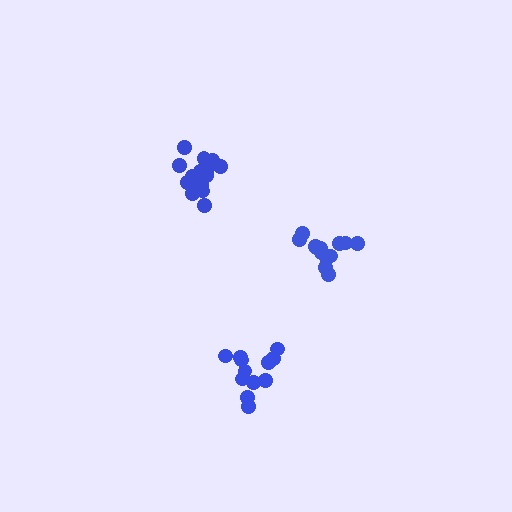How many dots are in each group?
Group 1: 12 dots, Group 2: 15 dots, Group 3: 14 dots (41 total).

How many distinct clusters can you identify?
There are 3 distinct clusters.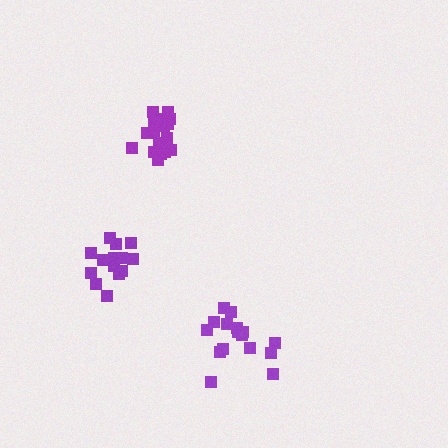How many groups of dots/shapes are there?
There are 3 groups.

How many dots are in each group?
Group 1: 18 dots, Group 2: 16 dots, Group 3: 14 dots (48 total).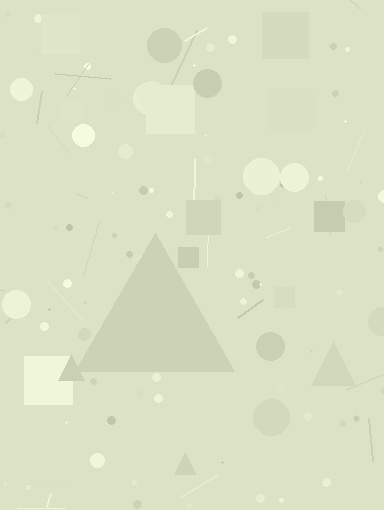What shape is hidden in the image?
A triangle is hidden in the image.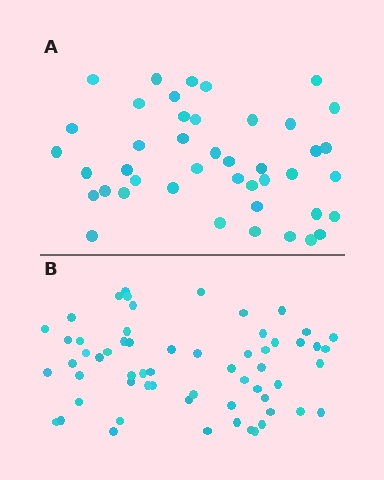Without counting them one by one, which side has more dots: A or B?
Region B (the bottom region) has more dots.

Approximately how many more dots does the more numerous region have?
Region B has approximately 15 more dots than region A.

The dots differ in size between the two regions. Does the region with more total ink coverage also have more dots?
No. Region A has more total ink coverage because its dots are larger, but region B actually contains more individual dots. Total area can be misleading — the number of items is what matters here.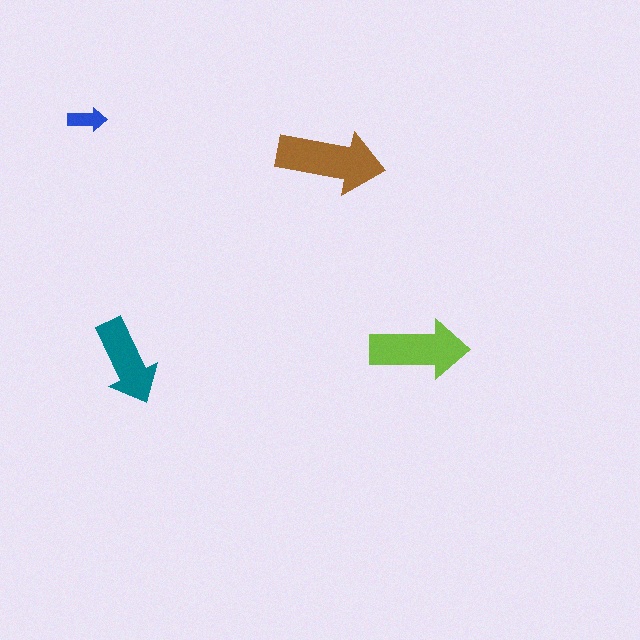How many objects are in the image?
There are 4 objects in the image.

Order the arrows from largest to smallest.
the brown one, the lime one, the teal one, the blue one.